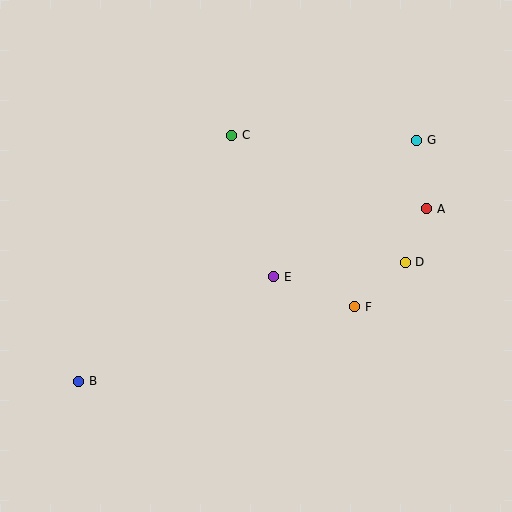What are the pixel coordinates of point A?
Point A is at (427, 209).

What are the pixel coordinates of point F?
Point F is at (355, 307).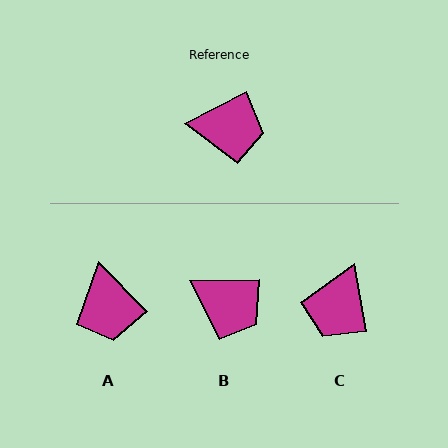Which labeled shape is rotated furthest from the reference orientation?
C, about 107 degrees away.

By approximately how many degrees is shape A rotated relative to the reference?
Approximately 73 degrees clockwise.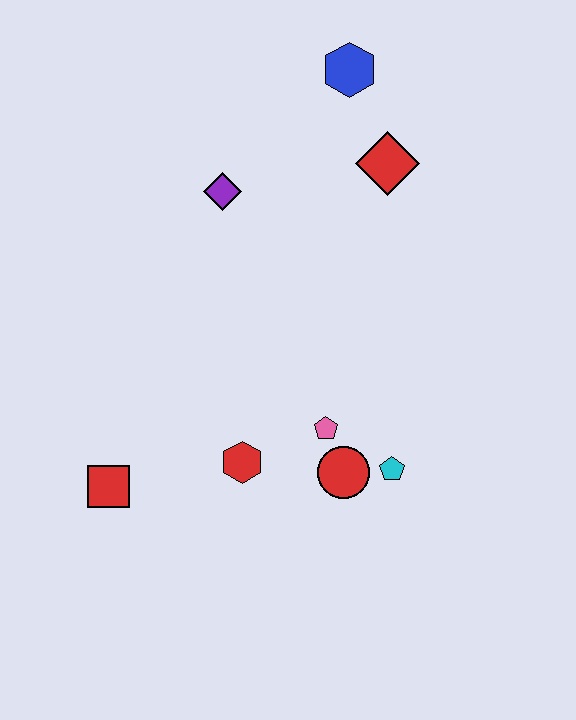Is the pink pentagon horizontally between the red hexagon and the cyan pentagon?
Yes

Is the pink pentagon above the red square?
Yes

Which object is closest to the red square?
The red hexagon is closest to the red square.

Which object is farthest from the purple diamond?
The cyan pentagon is farthest from the purple diamond.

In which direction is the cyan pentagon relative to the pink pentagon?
The cyan pentagon is to the right of the pink pentagon.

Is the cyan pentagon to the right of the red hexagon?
Yes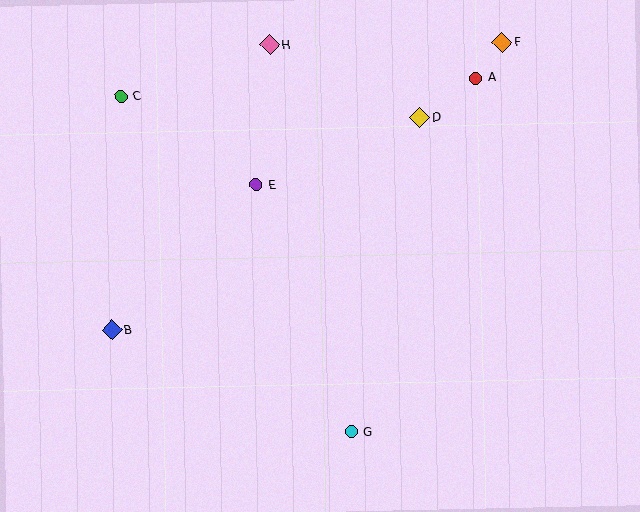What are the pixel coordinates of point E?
Point E is at (256, 185).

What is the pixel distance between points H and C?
The distance between H and C is 157 pixels.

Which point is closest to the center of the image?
Point E at (256, 185) is closest to the center.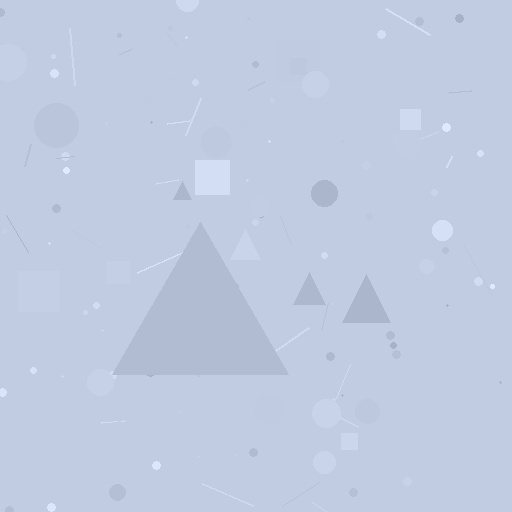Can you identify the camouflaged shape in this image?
The camouflaged shape is a triangle.